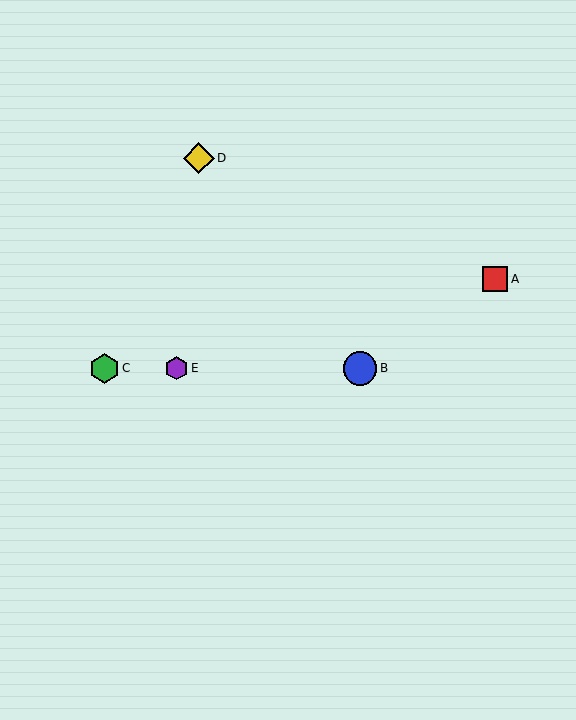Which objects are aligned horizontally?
Objects B, C, E are aligned horizontally.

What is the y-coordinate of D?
Object D is at y≈158.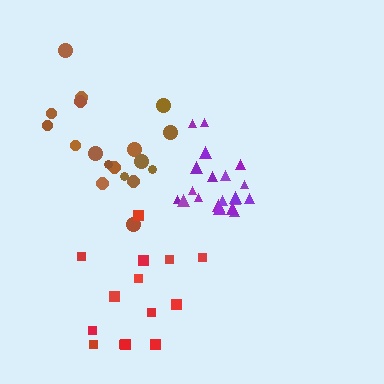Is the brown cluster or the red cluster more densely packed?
Red.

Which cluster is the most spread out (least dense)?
Brown.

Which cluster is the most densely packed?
Purple.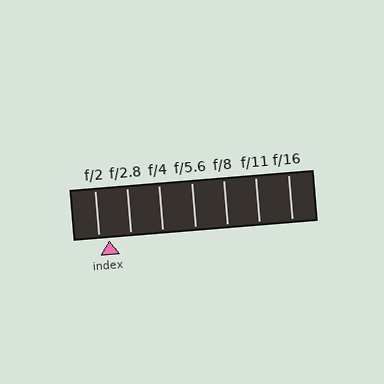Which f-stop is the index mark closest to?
The index mark is closest to f/2.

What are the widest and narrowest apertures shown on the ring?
The widest aperture shown is f/2 and the narrowest is f/16.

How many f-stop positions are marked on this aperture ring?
There are 7 f-stop positions marked.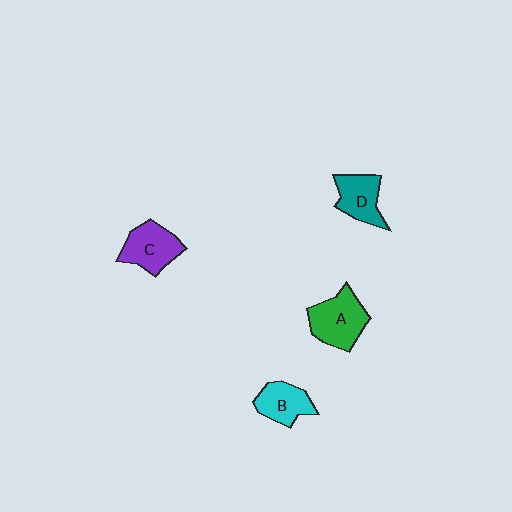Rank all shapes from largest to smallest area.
From largest to smallest: A (green), C (purple), D (teal), B (cyan).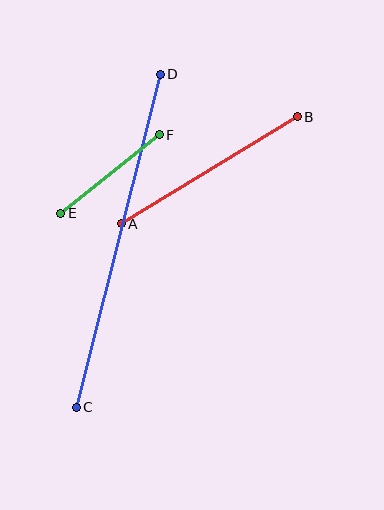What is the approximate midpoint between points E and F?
The midpoint is at approximately (110, 174) pixels.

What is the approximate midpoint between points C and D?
The midpoint is at approximately (118, 241) pixels.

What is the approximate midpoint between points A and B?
The midpoint is at approximately (209, 170) pixels.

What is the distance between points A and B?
The distance is approximately 206 pixels.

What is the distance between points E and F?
The distance is approximately 126 pixels.